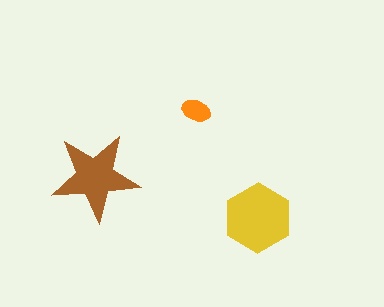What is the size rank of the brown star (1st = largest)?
2nd.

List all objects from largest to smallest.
The yellow hexagon, the brown star, the orange ellipse.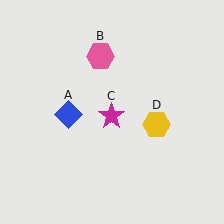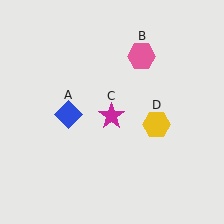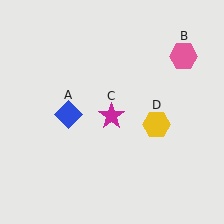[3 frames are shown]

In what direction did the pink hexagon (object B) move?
The pink hexagon (object B) moved right.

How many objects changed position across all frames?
1 object changed position: pink hexagon (object B).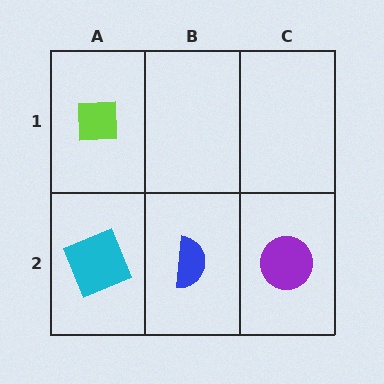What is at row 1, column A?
A lime square.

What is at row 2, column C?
A purple circle.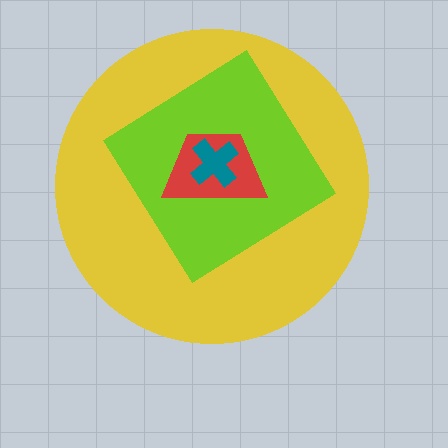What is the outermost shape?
The yellow circle.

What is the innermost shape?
The teal cross.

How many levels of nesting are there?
4.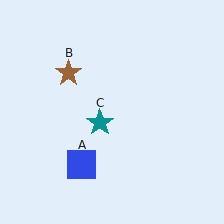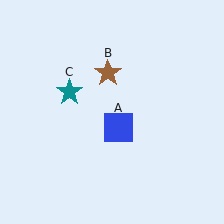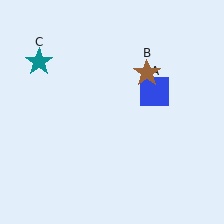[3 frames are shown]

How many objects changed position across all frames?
3 objects changed position: blue square (object A), brown star (object B), teal star (object C).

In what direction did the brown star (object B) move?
The brown star (object B) moved right.